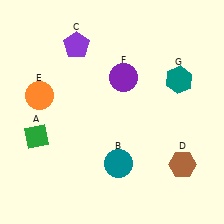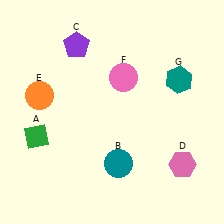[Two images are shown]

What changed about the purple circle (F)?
In Image 1, F is purple. In Image 2, it changed to pink.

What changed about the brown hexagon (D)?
In Image 1, D is brown. In Image 2, it changed to pink.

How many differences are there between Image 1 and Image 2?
There are 2 differences between the two images.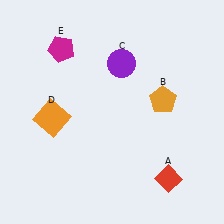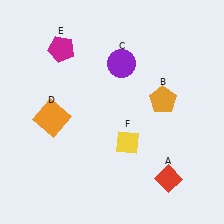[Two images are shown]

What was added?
A yellow diamond (F) was added in Image 2.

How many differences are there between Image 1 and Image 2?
There is 1 difference between the two images.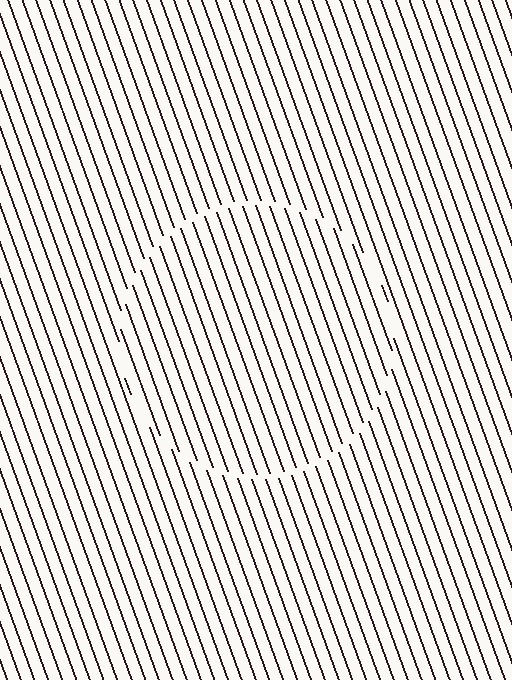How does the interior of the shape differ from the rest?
The interior of the shape contains the same grating, shifted by half a period — the contour is defined by the phase discontinuity where line-ends from the inner and outer gratings abut.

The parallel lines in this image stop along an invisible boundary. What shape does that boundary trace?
An illusory circle. The interior of the shape contains the same grating, shifted by half a period — the contour is defined by the phase discontinuity where line-ends from the inner and outer gratings abut.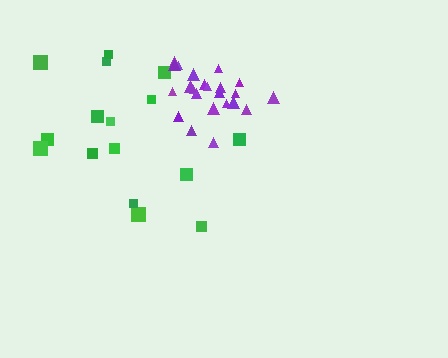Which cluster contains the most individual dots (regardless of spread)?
Purple (23).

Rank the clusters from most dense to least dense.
purple, green.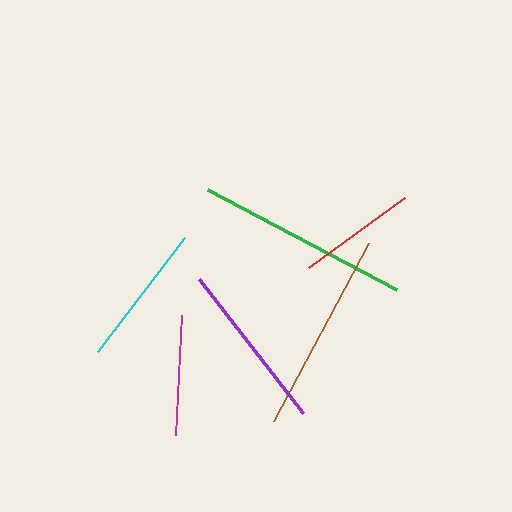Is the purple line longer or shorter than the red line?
The purple line is longer than the red line.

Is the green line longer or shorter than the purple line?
The green line is longer than the purple line.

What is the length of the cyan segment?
The cyan segment is approximately 143 pixels long.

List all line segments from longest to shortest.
From longest to shortest: green, brown, purple, cyan, magenta, red.